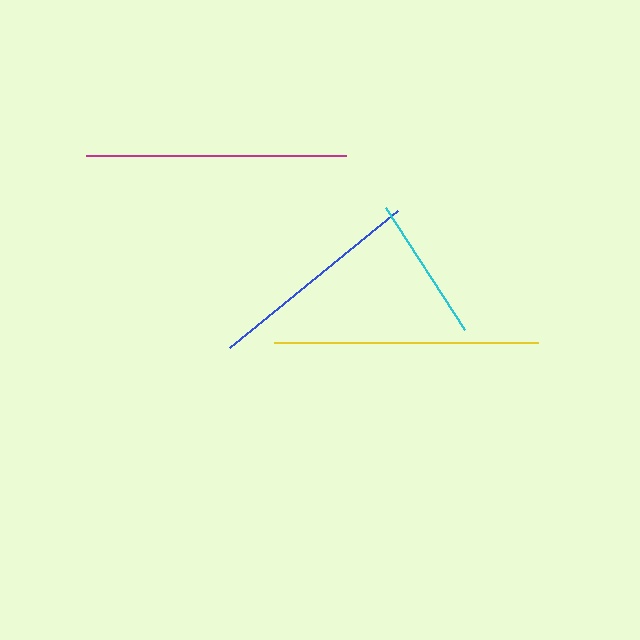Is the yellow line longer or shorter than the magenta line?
The yellow line is longer than the magenta line.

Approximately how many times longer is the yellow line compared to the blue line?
The yellow line is approximately 1.2 times the length of the blue line.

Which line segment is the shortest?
The cyan line is the shortest at approximately 146 pixels.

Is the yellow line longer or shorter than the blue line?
The yellow line is longer than the blue line.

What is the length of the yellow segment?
The yellow segment is approximately 263 pixels long.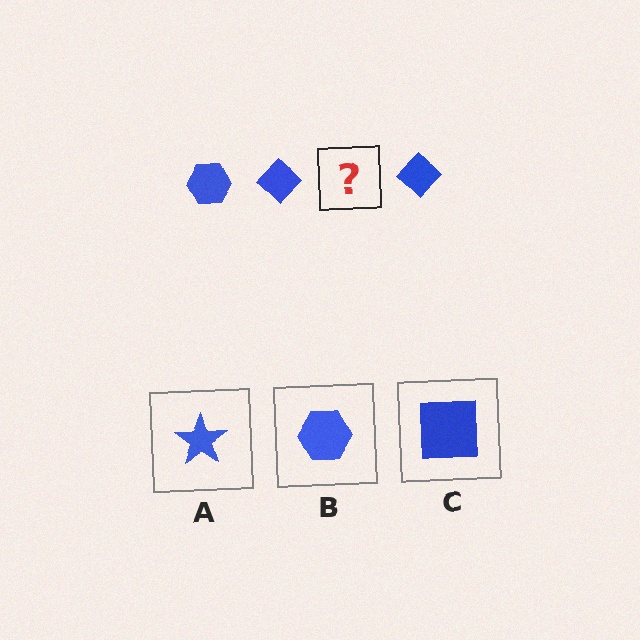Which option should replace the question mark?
Option B.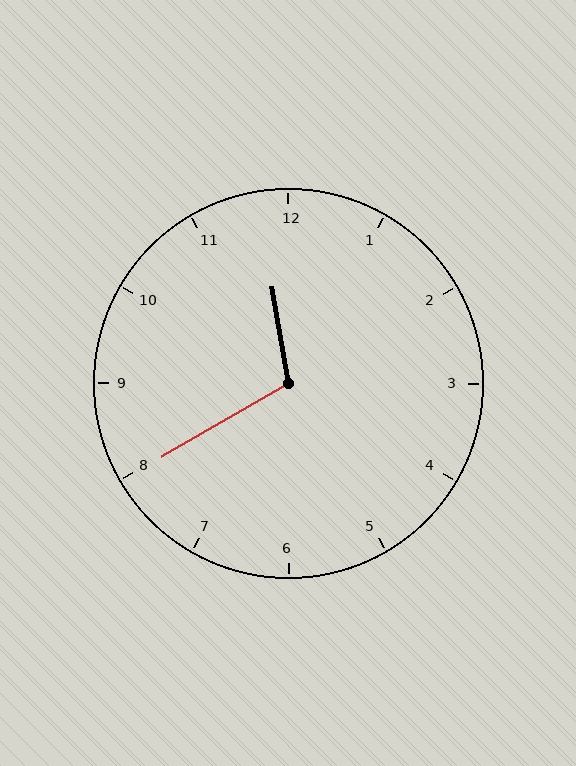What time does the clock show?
11:40.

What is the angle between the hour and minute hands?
Approximately 110 degrees.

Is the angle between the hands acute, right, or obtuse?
It is obtuse.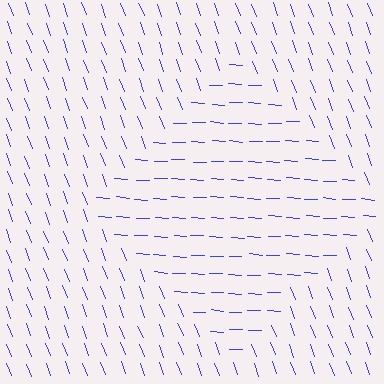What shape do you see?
I see a diamond.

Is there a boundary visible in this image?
Yes, there is a texture boundary formed by a change in line orientation.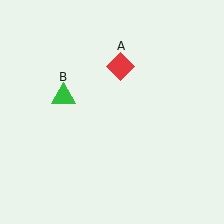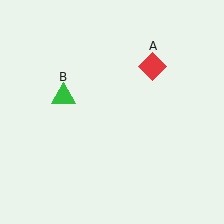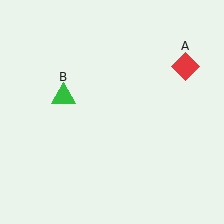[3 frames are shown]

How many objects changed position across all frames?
1 object changed position: red diamond (object A).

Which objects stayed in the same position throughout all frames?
Green triangle (object B) remained stationary.